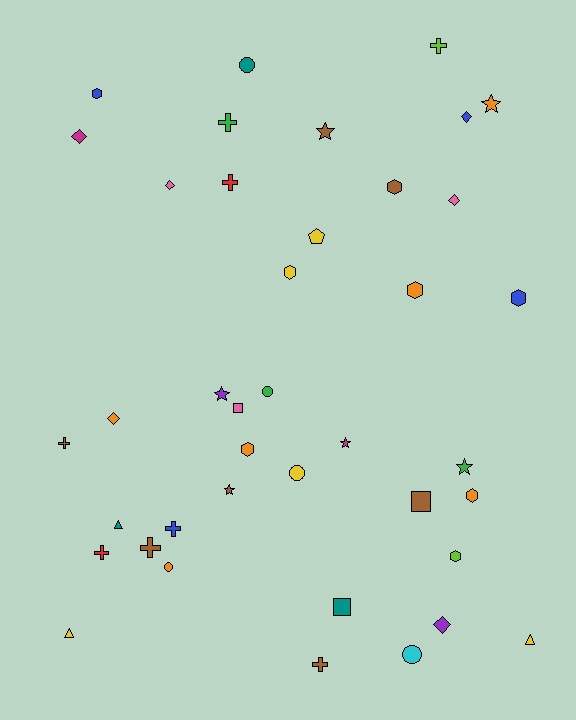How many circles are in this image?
There are 5 circles.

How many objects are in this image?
There are 40 objects.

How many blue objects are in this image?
There are 4 blue objects.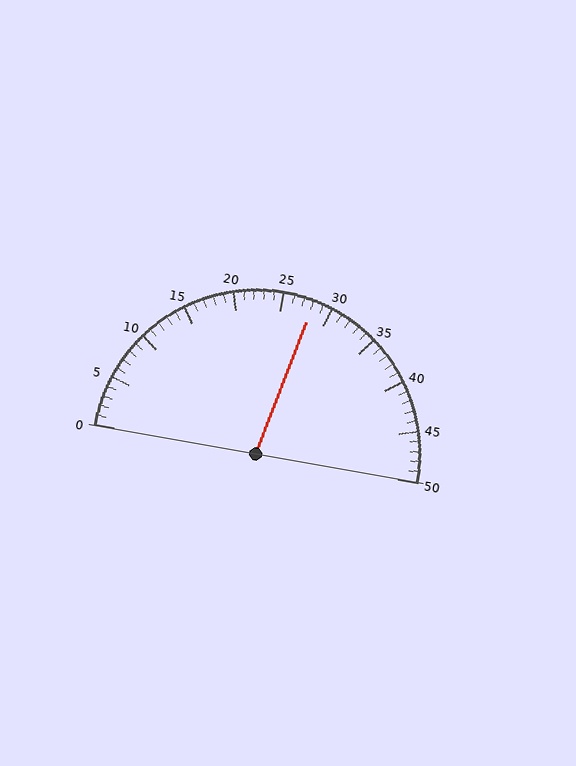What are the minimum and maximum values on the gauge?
The gauge ranges from 0 to 50.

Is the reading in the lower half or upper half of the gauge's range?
The reading is in the upper half of the range (0 to 50).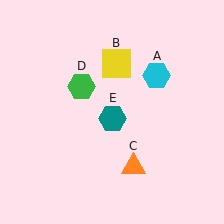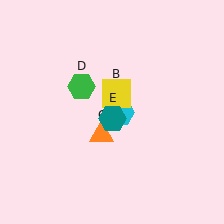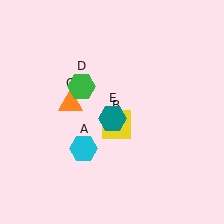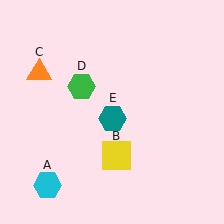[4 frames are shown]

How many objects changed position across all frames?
3 objects changed position: cyan hexagon (object A), yellow square (object B), orange triangle (object C).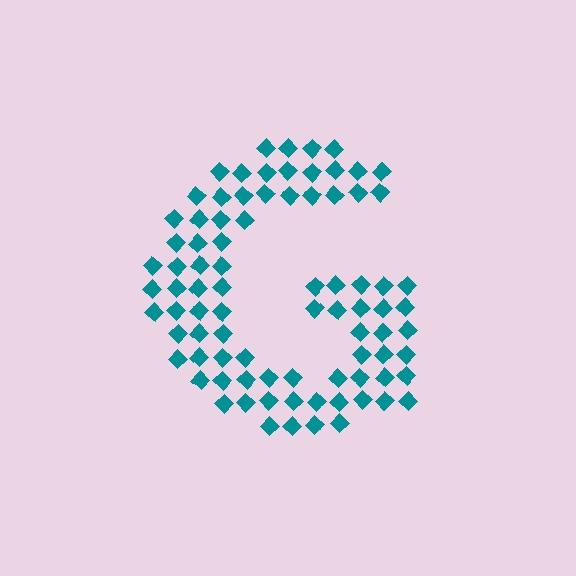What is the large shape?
The large shape is the letter G.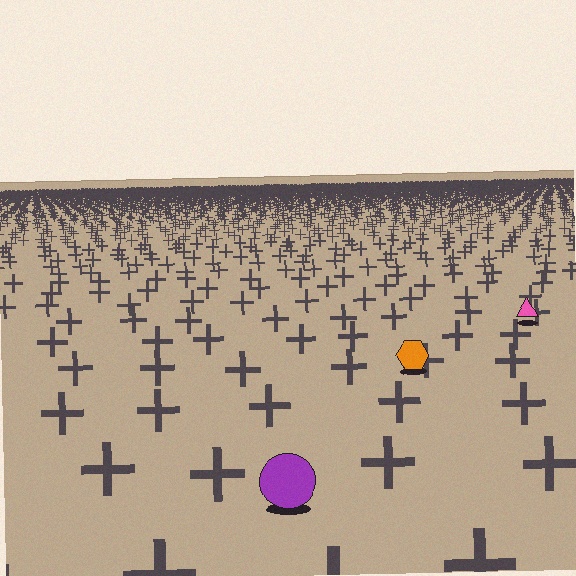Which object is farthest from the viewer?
The pink triangle is farthest from the viewer. It appears smaller and the ground texture around it is denser.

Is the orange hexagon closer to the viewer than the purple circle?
No. The purple circle is closer — you can tell from the texture gradient: the ground texture is coarser near it.